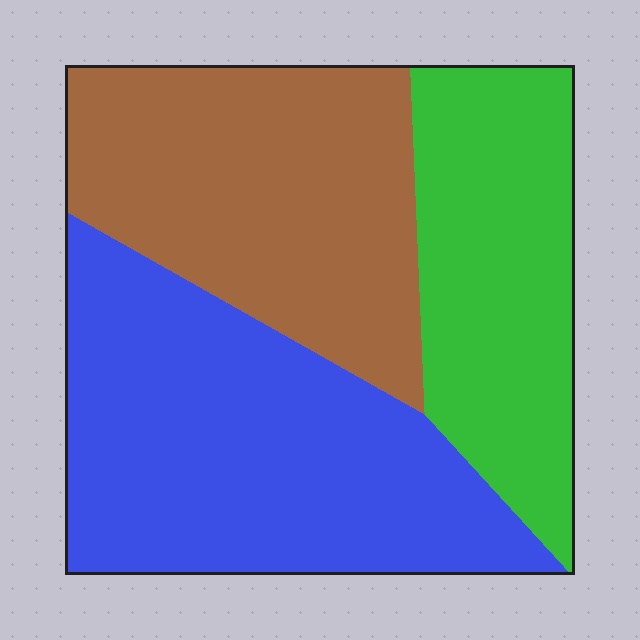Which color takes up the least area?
Green, at roughly 25%.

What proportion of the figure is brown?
Brown takes up about one third (1/3) of the figure.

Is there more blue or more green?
Blue.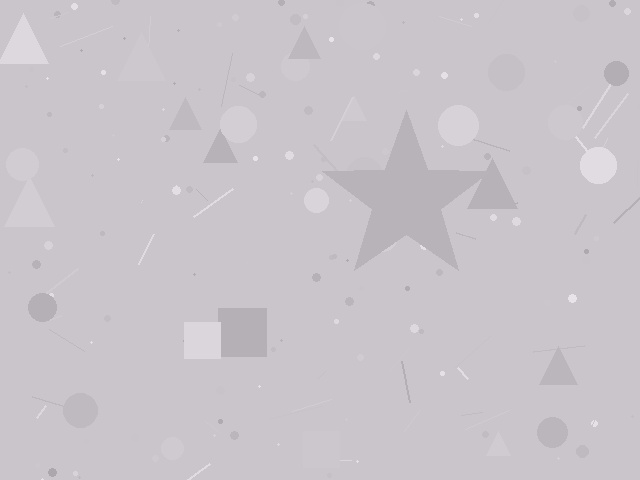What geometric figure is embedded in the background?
A star is embedded in the background.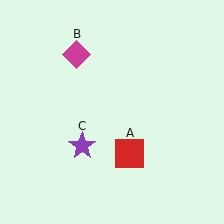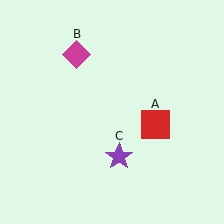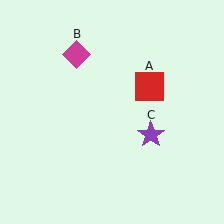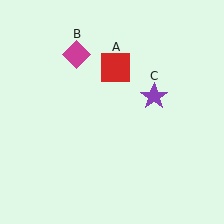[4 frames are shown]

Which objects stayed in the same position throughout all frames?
Magenta diamond (object B) remained stationary.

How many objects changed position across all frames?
2 objects changed position: red square (object A), purple star (object C).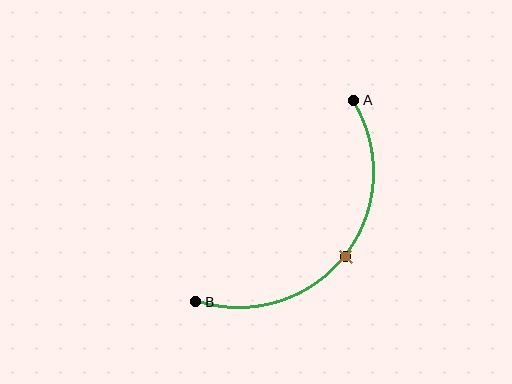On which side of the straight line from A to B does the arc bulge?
The arc bulges below and to the right of the straight line connecting A and B.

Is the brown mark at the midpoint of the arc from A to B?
Yes. The brown mark lies on the arc at equal arc-length from both A and B — it is the arc midpoint.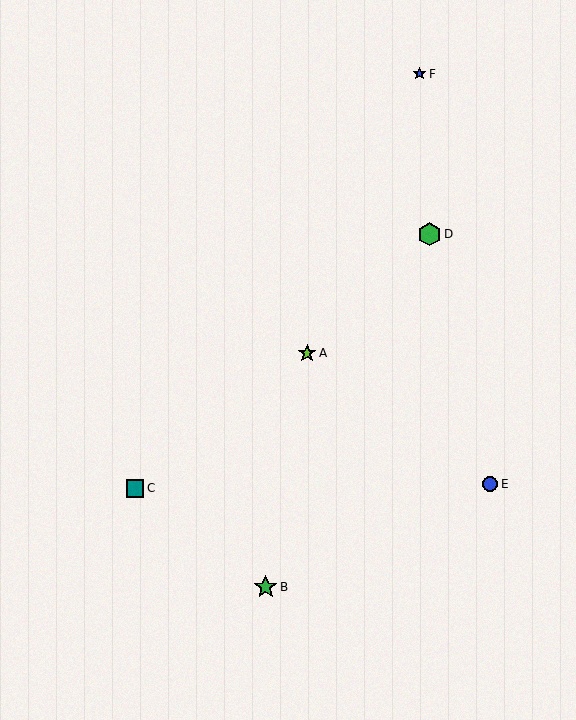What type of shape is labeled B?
Shape B is a green star.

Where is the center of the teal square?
The center of the teal square is at (135, 488).